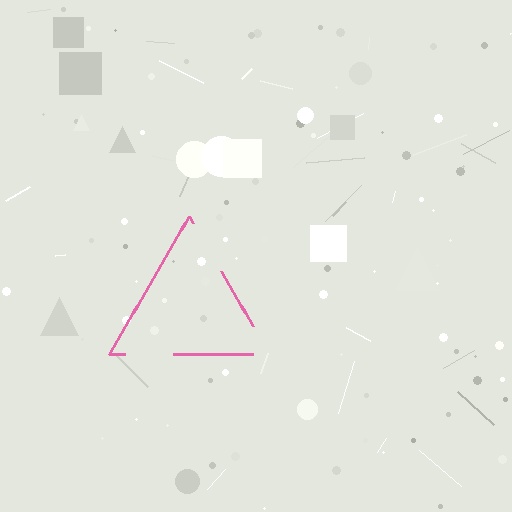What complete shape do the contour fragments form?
The contour fragments form a triangle.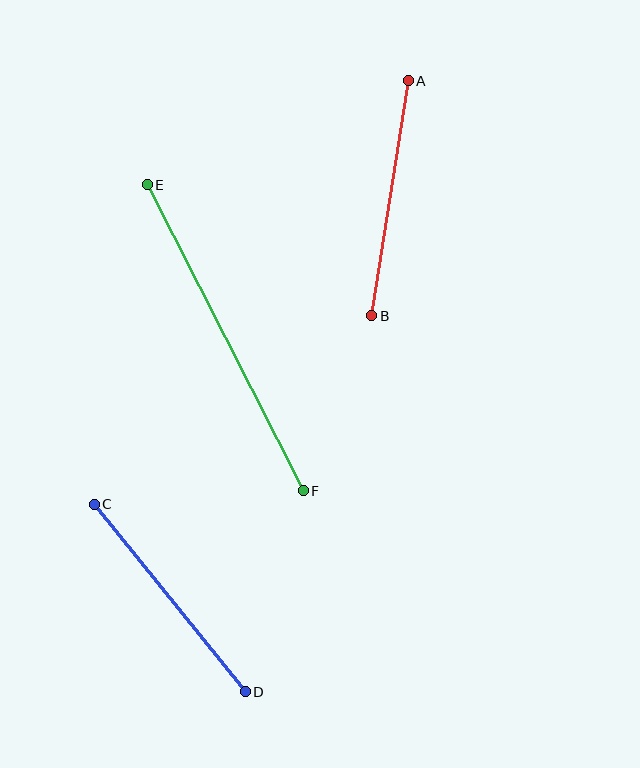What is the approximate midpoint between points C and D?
The midpoint is at approximately (170, 598) pixels.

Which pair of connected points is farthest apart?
Points E and F are farthest apart.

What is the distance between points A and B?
The distance is approximately 238 pixels.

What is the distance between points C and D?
The distance is approximately 241 pixels.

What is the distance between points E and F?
The distance is approximately 344 pixels.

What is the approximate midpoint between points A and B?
The midpoint is at approximately (390, 198) pixels.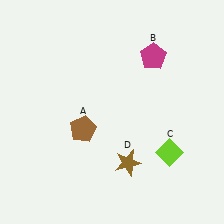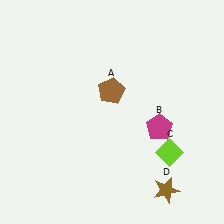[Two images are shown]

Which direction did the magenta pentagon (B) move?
The magenta pentagon (B) moved down.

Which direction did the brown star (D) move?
The brown star (D) moved right.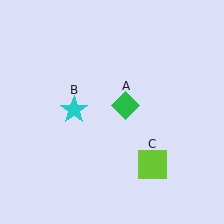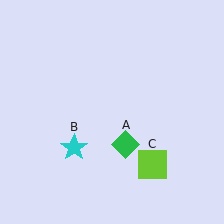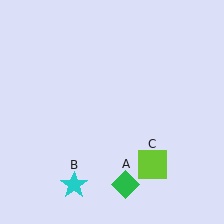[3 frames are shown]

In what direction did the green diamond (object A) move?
The green diamond (object A) moved down.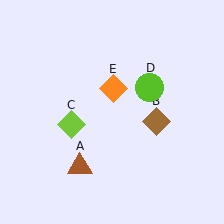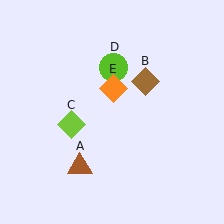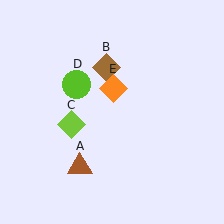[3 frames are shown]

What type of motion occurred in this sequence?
The brown diamond (object B), lime circle (object D) rotated counterclockwise around the center of the scene.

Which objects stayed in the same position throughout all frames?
Brown triangle (object A) and lime diamond (object C) and orange diamond (object E) remained stationary.